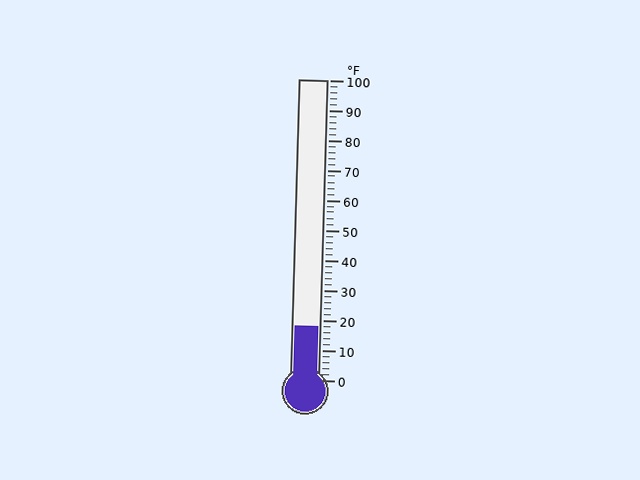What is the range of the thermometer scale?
The thermometer scale ranges from 0°F to 100°F.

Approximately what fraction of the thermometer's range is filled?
The thermometer is filled to approximately 20% of its range.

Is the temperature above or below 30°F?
The temperature is below 30°F.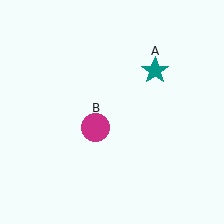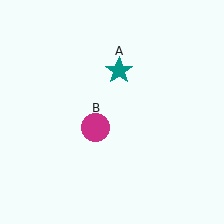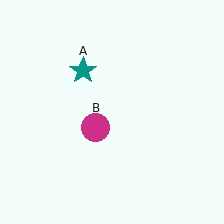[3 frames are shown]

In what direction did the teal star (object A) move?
The teal star (object A) moved left.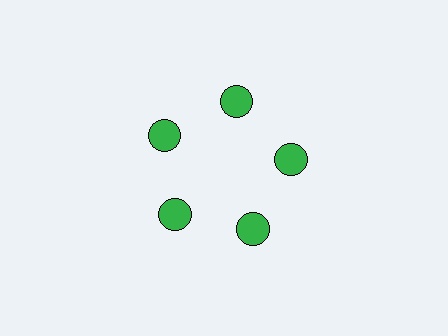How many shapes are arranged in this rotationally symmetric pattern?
There are 5 shapes, arranged in 5 groups of 1.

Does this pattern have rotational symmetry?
Yes, this pattern has 5-fold rotational symmetry. It looks the same after rotating 72 degrees around the center.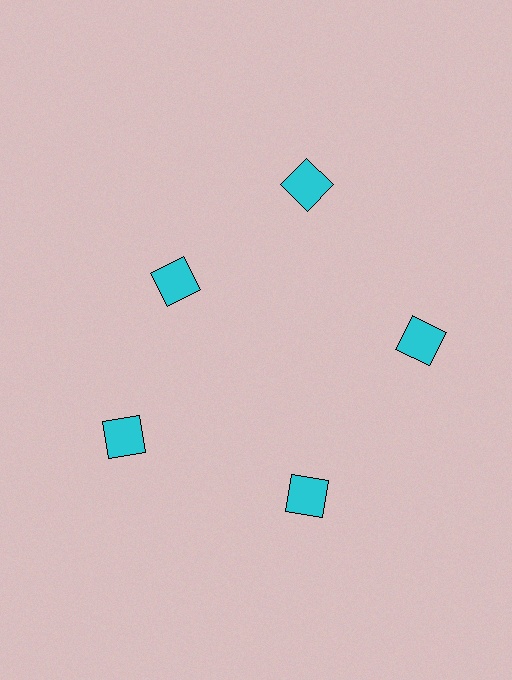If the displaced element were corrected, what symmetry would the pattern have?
It would have 5-fold rotational symmetry — the pattern would map onto itself every 72 degrees.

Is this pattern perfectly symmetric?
No. The 5 cyan squares are arranged in a ring, but one element near the 10 o'clock position is pulled inward toward the center, breaking the 5-fold rotational symmetry.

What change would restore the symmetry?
The symmetry would be restored by moving it outward, back onto the ring so that all 5 squares sit at equal angles and equal distance from the center.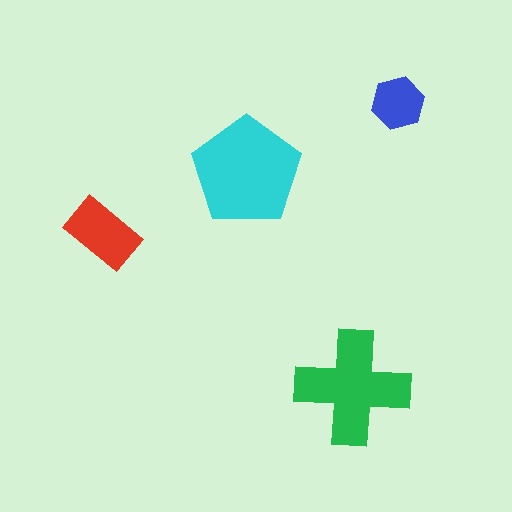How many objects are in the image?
There are 4 objects in the image.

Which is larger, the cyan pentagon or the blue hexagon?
The cyan pentagon.